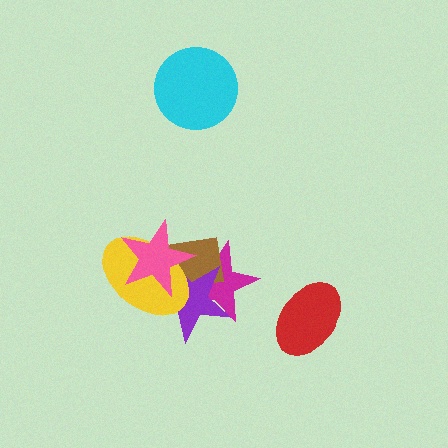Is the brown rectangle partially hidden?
Yes, it is partially covered by another shape.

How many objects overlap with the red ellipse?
0 objects overlap with the red ellipse.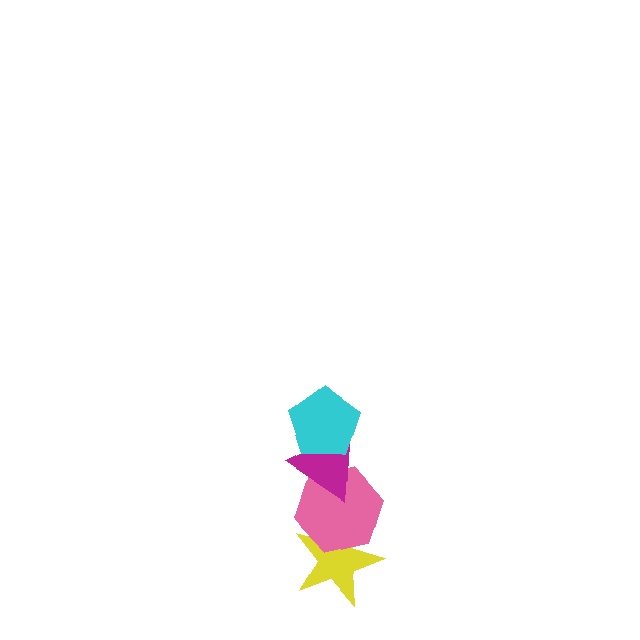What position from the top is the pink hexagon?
The pink hexagon is 3rd from the top.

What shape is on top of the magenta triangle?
The cyan pentagon is on top of the magenta triangle.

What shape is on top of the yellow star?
The pink hexagon is on top of the yellow star.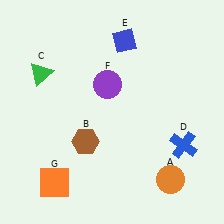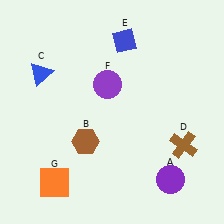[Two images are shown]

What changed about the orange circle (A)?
In Image 1, A is orange. In Image 2, it changed to purple.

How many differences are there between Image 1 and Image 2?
There are 3 differences between the two images.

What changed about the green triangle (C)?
In Image 1, C is green. In Image 2, it changed to blue.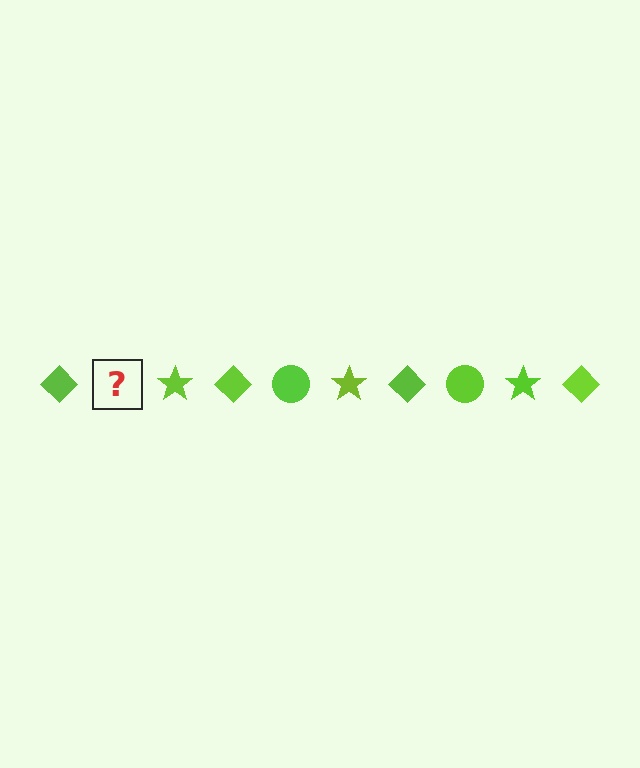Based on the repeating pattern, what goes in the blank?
The blank should be a lime circle.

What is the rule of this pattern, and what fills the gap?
The rule is that the pattern cycles through diamond, circle, star shapes in lime. The gap should be filled with a lime circle.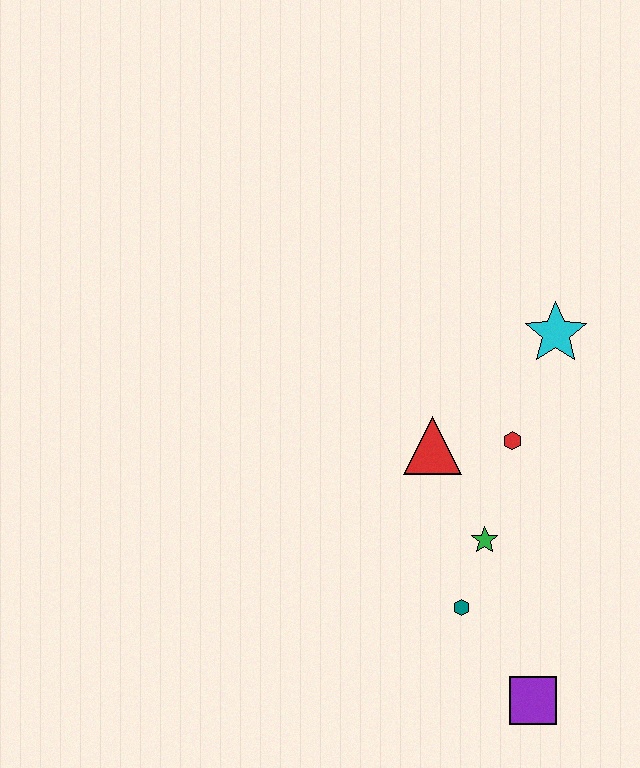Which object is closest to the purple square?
The teal hexagon is closest to the purple square.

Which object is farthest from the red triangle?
The purple square is farthest from the red triangle.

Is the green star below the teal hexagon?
No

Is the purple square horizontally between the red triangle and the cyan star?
Yes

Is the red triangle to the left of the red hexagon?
Yes